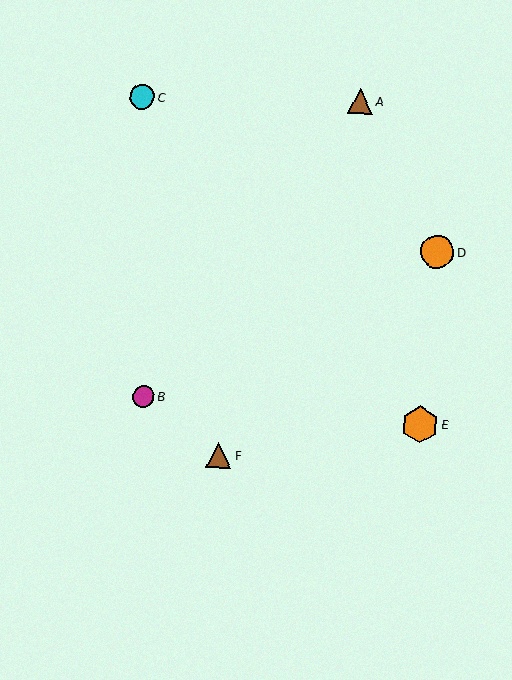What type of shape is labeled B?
Shape B is a magenta circle.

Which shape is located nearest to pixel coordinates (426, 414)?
The orange hexagon (labeled E) at (420, 424) is nearest to that location.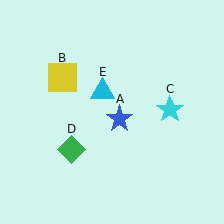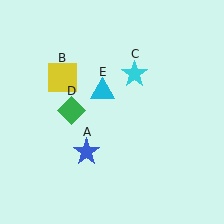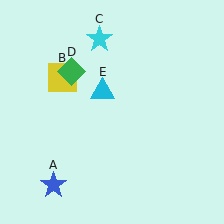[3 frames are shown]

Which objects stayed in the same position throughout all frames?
Yellow square (object B) and cyan triangle (object E) remained stationary.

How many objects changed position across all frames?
3 objects changed position: blue star (object A), cyan star (object C), green diamond (object D).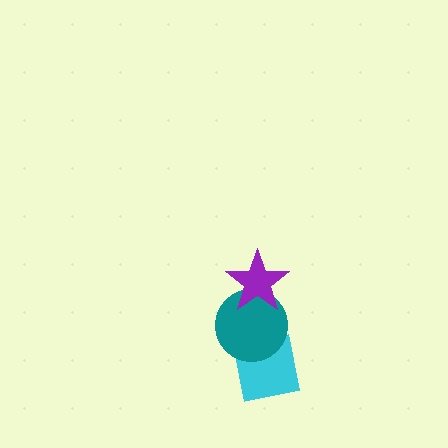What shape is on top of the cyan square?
The teal circle is on top of the cyan square.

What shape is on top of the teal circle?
The purple star is on top of the teal circle.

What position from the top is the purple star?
The purple star is 1st from the top.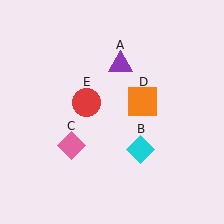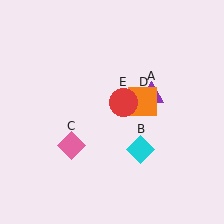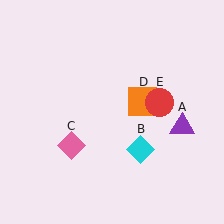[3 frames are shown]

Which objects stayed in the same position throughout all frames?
Cyan diamond (object B) and pink diamond (object C) and orange square (object D) remained stationary.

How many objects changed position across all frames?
2 objects changed position: purple triangle (object A), red circle (object E).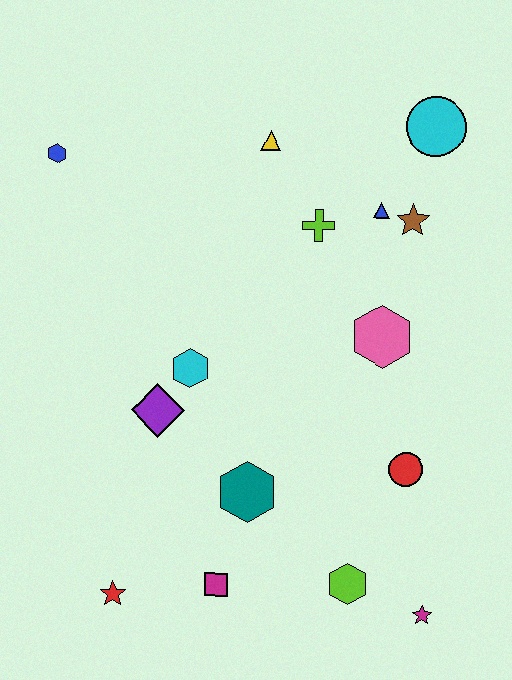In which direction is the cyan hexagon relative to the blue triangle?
The cyan hexagon is to the left of the blue triangle.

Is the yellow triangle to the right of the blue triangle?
No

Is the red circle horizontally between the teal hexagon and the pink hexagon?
No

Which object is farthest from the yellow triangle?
The magenta star is farthest from the yellow triangle.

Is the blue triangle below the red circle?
No